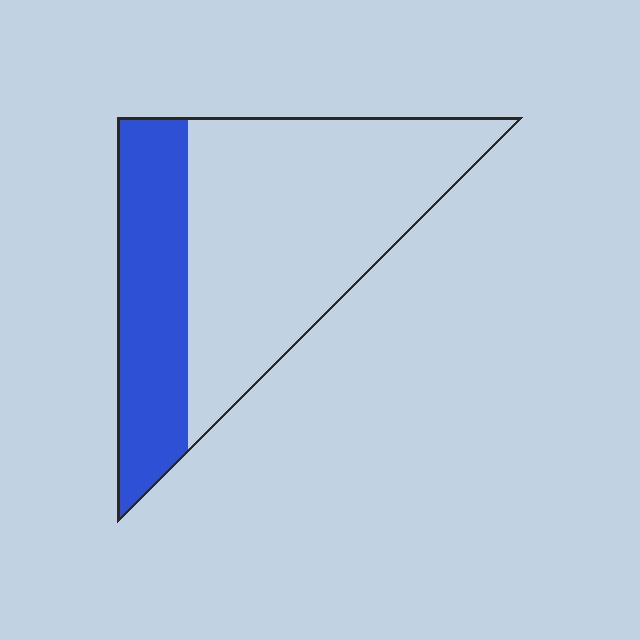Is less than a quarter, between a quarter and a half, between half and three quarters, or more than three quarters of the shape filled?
Between a quarter and a half.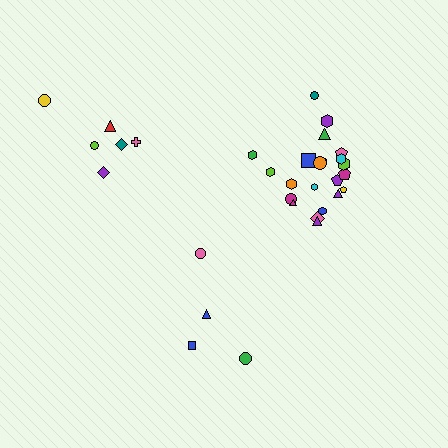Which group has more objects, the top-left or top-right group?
The top-right group.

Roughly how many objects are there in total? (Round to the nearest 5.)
Roughly 30 objects in total.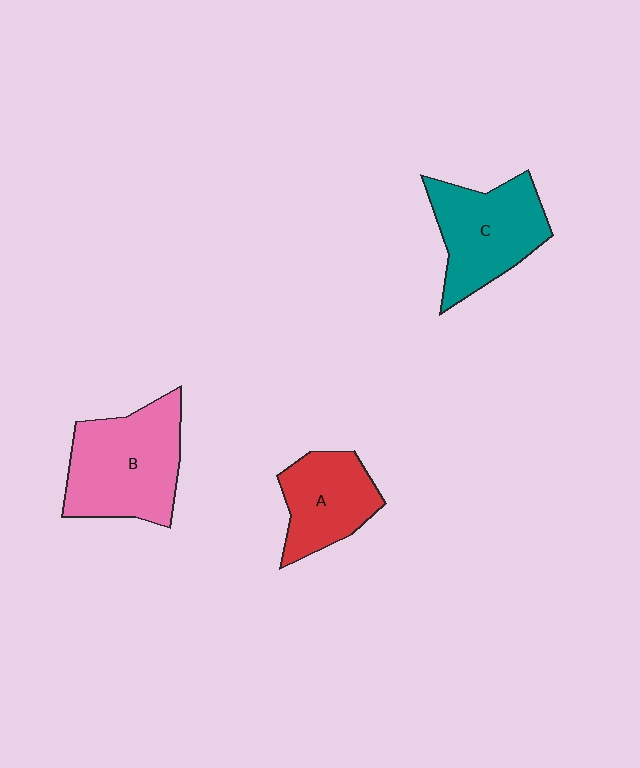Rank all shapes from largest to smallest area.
From largest to smallest: B (pink), C (teal), A (red).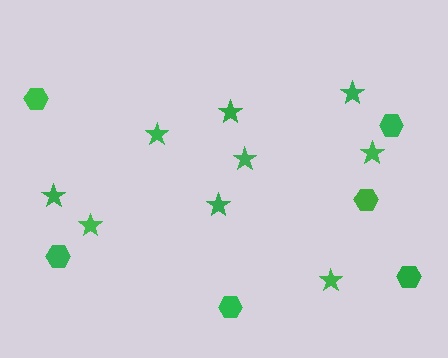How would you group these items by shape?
There are 2 groups: one group of hexagons (6) and one group of stars (9).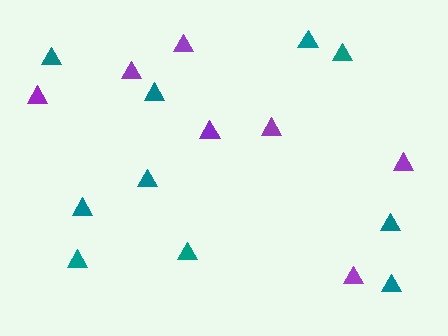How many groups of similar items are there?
There are 2 groups: one group of purple triangles (7) and one group of teal triangles (10).